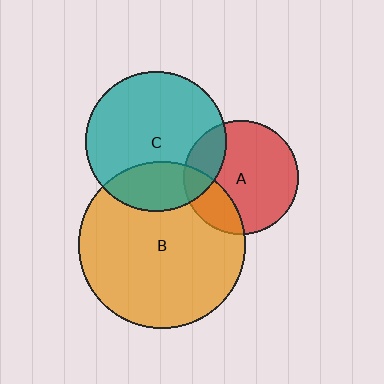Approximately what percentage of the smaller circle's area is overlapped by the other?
Approximately 20%.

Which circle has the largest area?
Circle B (orange).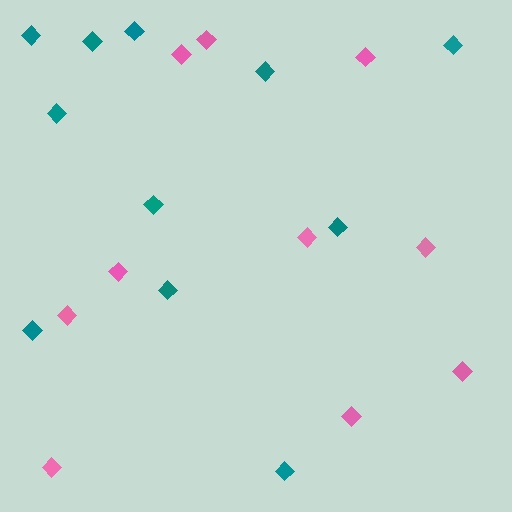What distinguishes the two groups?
There are 2 groups: one group of pink diamonds (10) and one group of teal diamonds (11).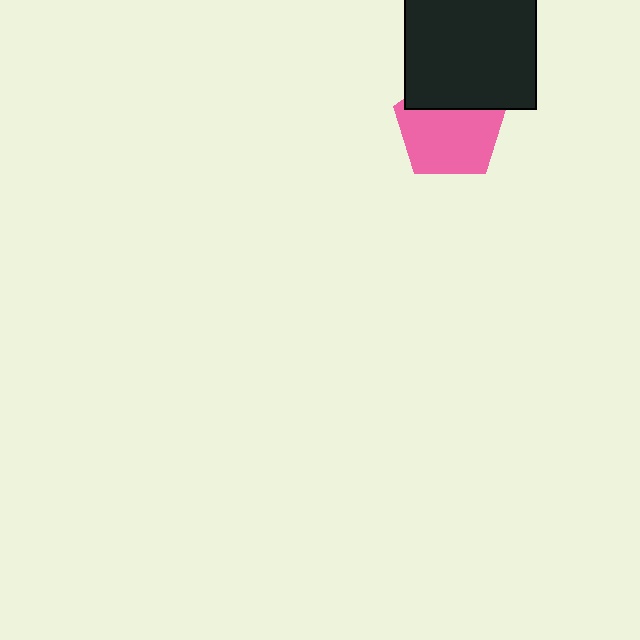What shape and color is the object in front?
The object in front is a black rectangle.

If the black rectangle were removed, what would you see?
You would see the complete pink pentagon.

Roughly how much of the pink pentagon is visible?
Most of it is visible (roughly 69%).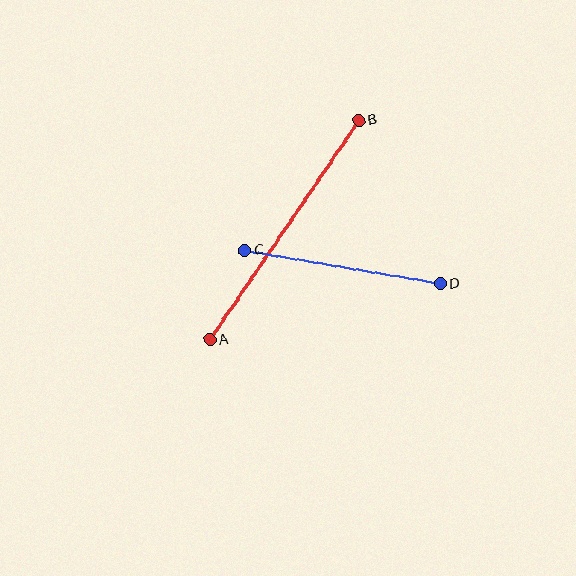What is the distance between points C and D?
The distance is approximately 198 pixels.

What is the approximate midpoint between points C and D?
The midpoint is at approximately (343, 267) pixels.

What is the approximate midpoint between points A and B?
The midpoint is at approximately (284, 230) pixels.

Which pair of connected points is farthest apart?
Points A and B are farthest apart.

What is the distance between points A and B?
The distance is approximately 265 pixels.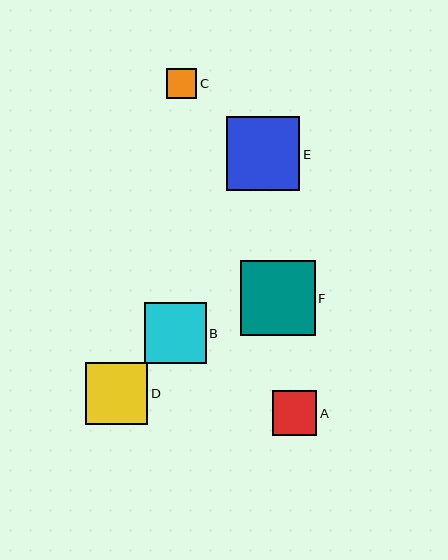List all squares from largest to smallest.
From largest to smallest: F, E, D, B, A, C.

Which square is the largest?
Square F is the largest with a size of approximately 74 pixels.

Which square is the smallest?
Square C is the smallest with a size of approximately 30 pixels.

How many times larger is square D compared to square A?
Square D is approximately 1.4 times the size of square A.